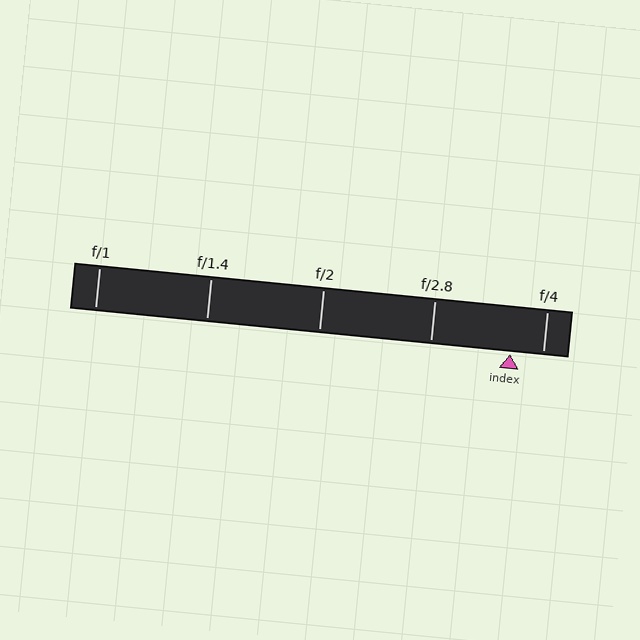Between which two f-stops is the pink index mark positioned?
The index mark is between f/2.8 and f/4.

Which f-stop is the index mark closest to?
The index mark is closest to f/4.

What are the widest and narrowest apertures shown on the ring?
The widest aperture shown is f/1 and the narrowest is f/4.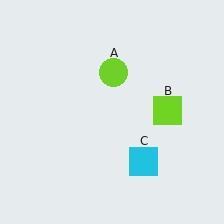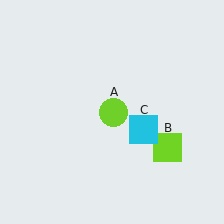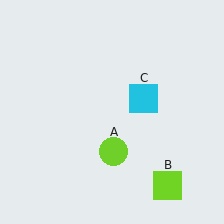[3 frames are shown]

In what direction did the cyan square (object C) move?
The cyan square (object C) moved up.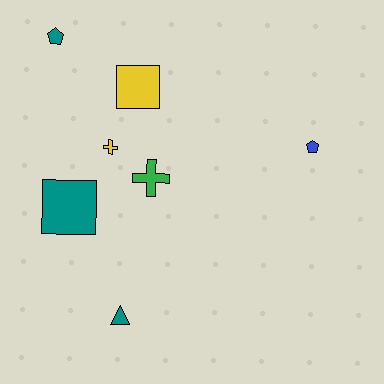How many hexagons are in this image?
There are no hexagons.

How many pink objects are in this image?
There are no pink objects.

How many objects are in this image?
There are 7 objects.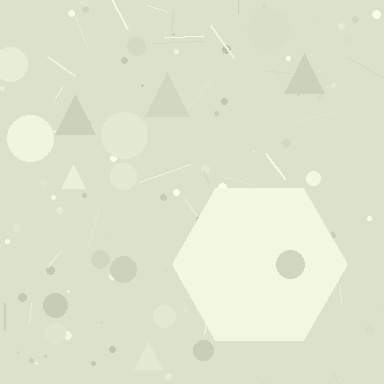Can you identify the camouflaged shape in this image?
The camouflaged shape is a hexagon.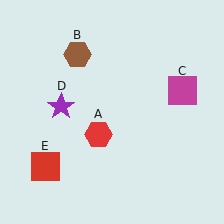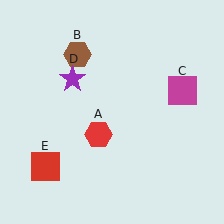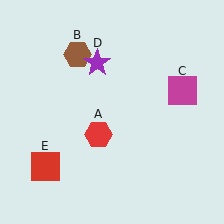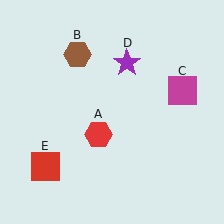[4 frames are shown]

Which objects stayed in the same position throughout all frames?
Red hexagon (object A) and brown hexagon (object B) and magenta square (object C) and red square (object E) remained stationary.